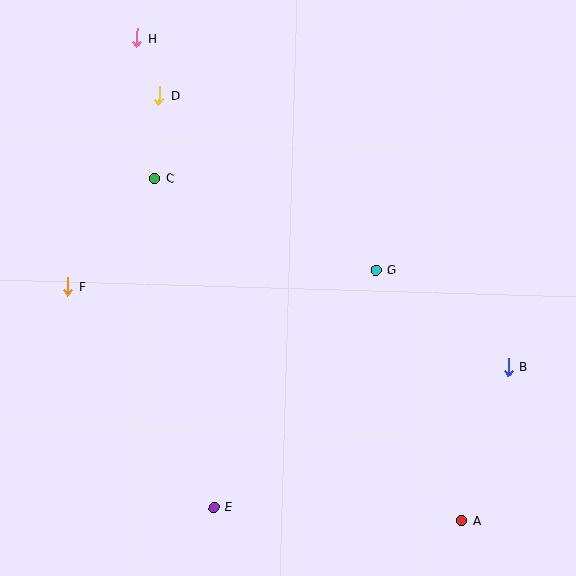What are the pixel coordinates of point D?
Point D is at (160, 96).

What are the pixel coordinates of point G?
Point G is at (376, 270).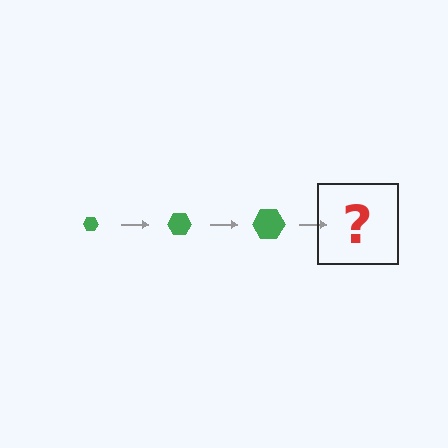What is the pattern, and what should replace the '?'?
The pattern is that the hexagon gets progressively larger each step. The '?' should be a green hexagon, larger than the previous one.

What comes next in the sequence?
The next element should be a green hexagon, larger than the previous one.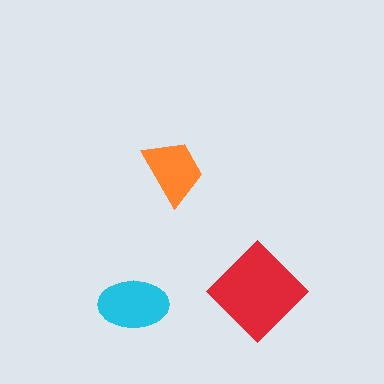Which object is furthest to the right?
The red diamond is rightmost.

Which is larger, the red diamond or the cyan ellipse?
The red diamond.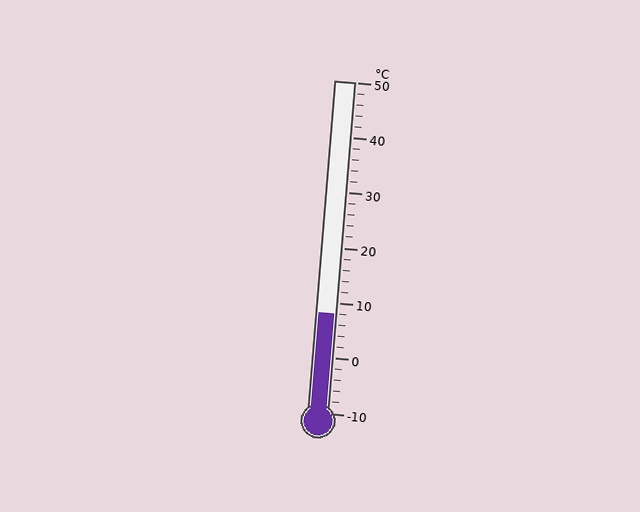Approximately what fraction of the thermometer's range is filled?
The thermometer is filled to approximately 30% of its range.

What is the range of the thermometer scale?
The thermometer scale ranges from -10°C to 50°C.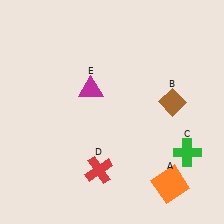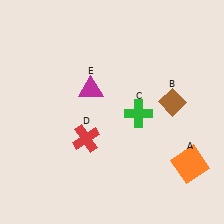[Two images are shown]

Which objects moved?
The objects that moved are: the orange square (A), the green cross (C), the red cross (D).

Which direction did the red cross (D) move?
The red cross (D) moved up.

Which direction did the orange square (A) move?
The orange square (A) moved up.